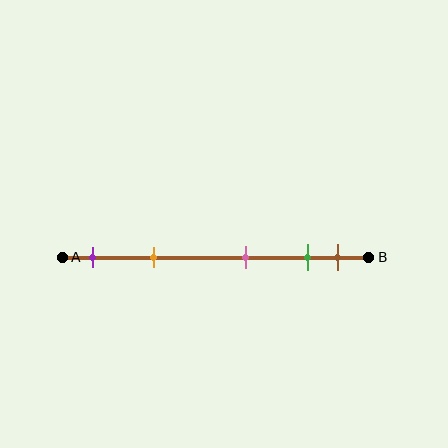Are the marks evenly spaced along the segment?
No, the marks are not evenly spaced.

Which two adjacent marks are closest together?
The green and brown marks are the closest adjacent pair.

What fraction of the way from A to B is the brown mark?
The brown mark is approximately 90% (0.9) of the way from A to B.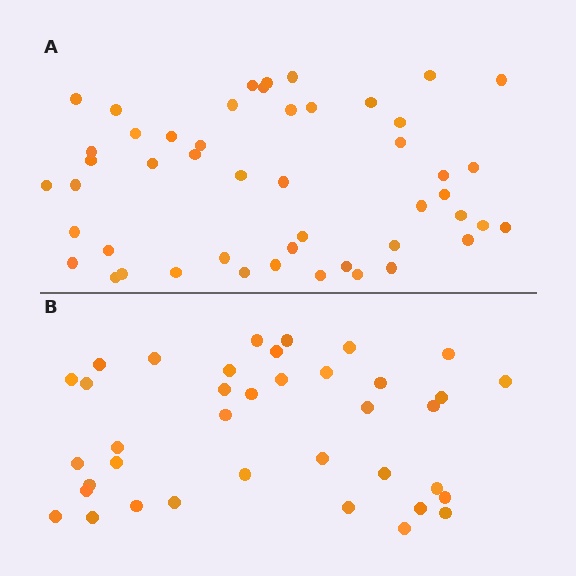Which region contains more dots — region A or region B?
Region A (the top region) has more dots.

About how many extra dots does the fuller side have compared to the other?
Region A has roughly 12 or so more dots than region B.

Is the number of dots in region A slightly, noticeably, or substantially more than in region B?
Region A has noticeably more, but not dramatically so. The ratio is roughly 1.3 to 1.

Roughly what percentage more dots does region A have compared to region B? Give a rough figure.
About 30% more.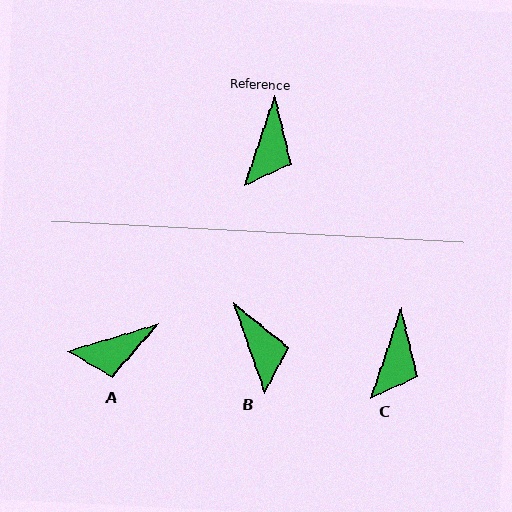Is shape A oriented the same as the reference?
No, it is off by about 54 degrees.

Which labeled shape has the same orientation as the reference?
C.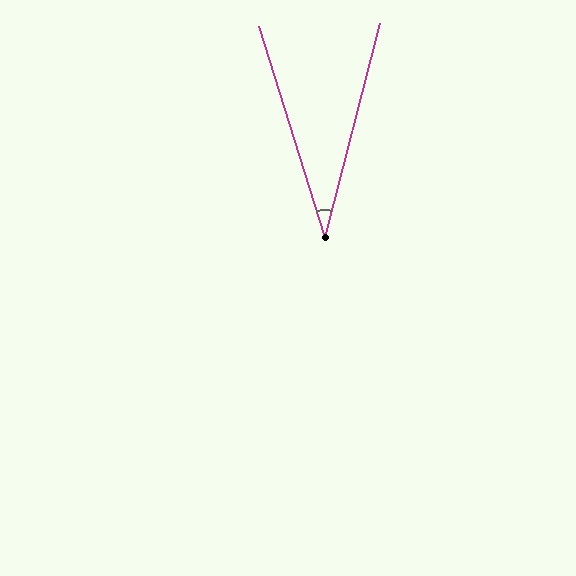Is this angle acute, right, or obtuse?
It is acute.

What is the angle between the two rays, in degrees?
Approximately 32 degrees.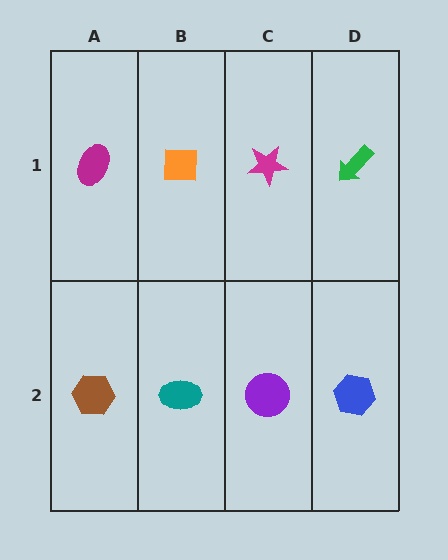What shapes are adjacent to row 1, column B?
A teal ellipse (row 2, column B), a magenta ellipse (row 1, column A), a magenta star (row 1, column C).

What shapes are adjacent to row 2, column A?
A magenta ellipse (row 1, column A), a teal ellipse (row 2, column B).